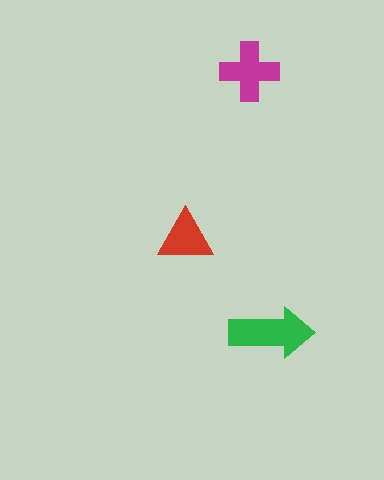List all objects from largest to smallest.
The green arrow, the magenta cross, the red triangle.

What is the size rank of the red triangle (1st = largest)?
3rd.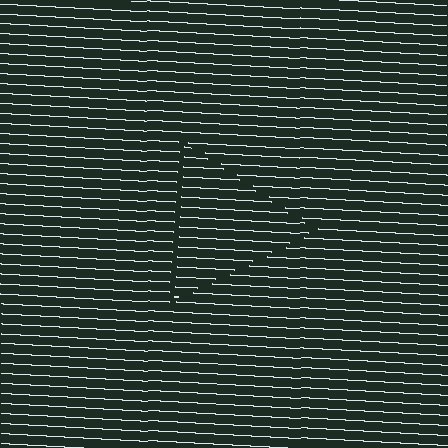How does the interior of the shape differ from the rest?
The interior of the shape contains the same grating, shifted by half a period — the contour is defined by the phase discontinuity where line-ends from the inner and outer gratings abut.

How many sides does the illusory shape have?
3 sides — the line-ends trace a triangle.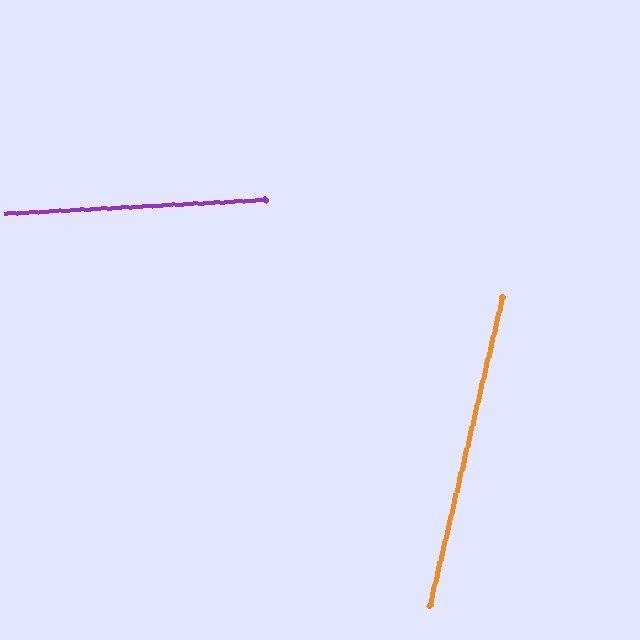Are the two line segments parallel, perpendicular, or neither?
Neither parallel nor perpendicular — they differ by about 74°.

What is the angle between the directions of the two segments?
Approximately 74 degrees.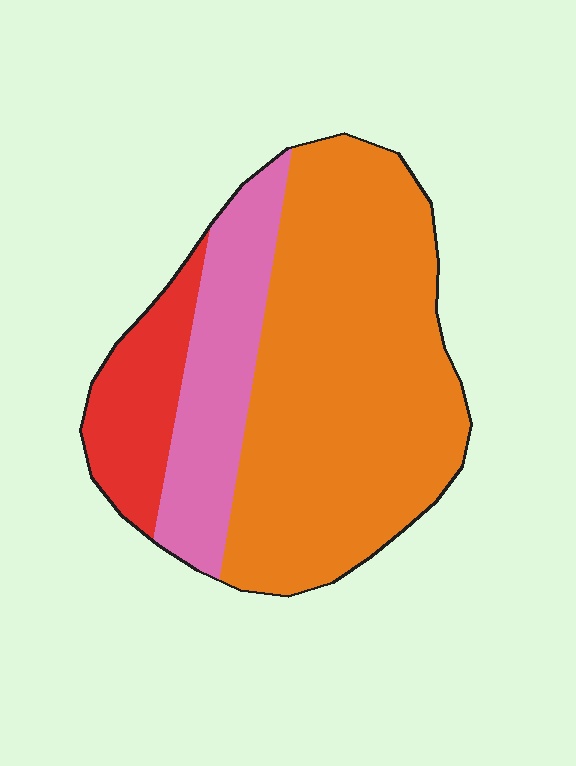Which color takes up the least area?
Red, at roughly 15%.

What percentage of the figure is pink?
Pink takes up less than a quarter of the figure.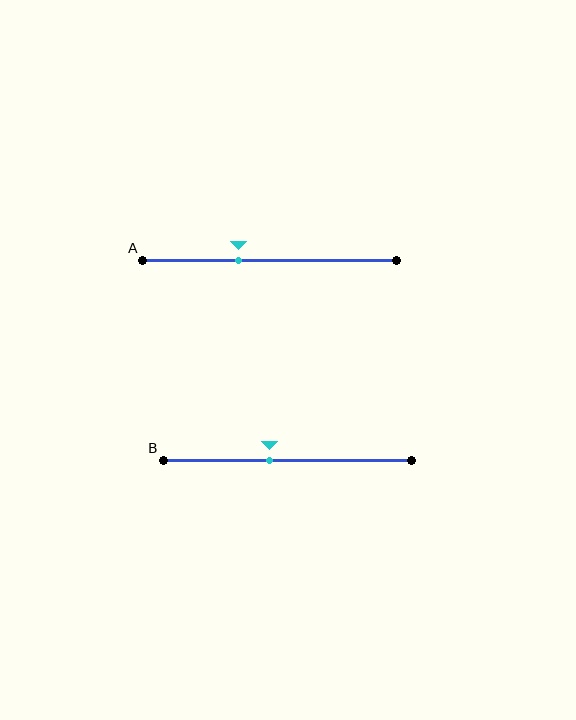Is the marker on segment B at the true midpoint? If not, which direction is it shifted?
No, the marker on segment B is shifted to the left by about 7% of the segment length.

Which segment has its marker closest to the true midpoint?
Segment B has its marker closest to the true midpoint.